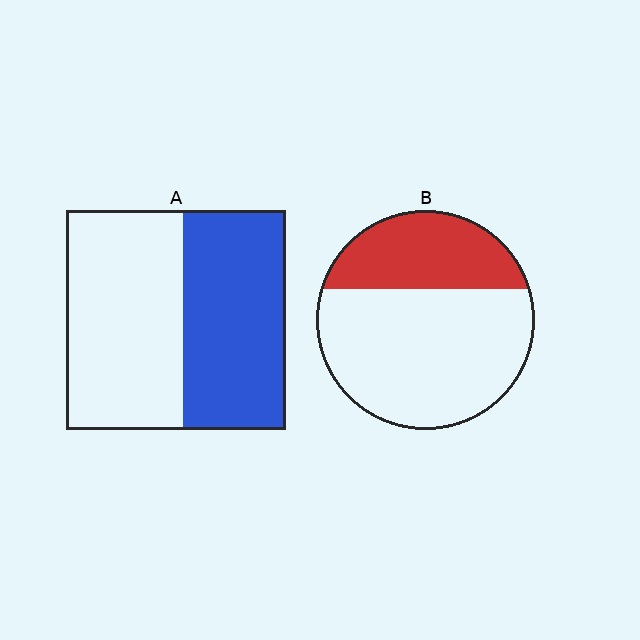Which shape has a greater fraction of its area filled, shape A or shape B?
Shape A.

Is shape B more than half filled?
No.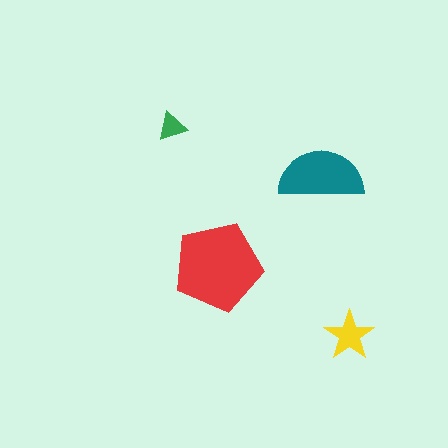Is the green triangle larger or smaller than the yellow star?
Smaller.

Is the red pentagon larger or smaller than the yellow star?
Larger.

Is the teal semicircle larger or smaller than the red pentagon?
Smaller.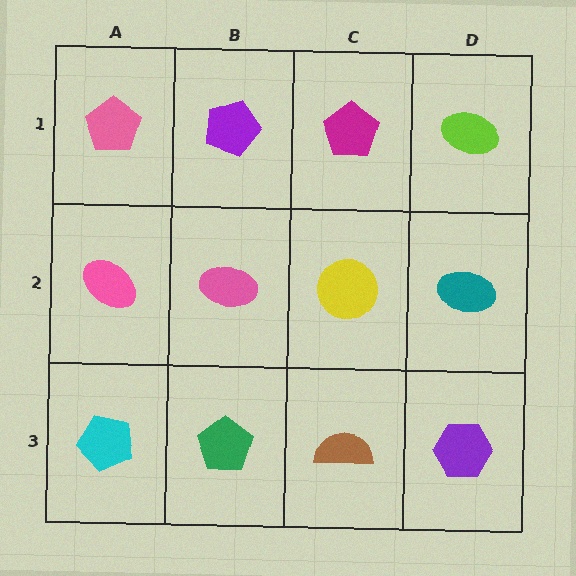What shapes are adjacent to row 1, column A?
A pink ellipse (row 2, column A), a purple pentagon (row 1, column B).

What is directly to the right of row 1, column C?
A lime ellipse.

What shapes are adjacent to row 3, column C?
A yellow circle (row 2, column C), a green pentagon (row 3, column B), a purple hexagon (row 3, column D).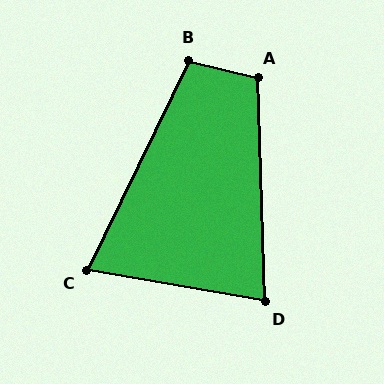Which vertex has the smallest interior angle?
C, at approximately 74 degrees.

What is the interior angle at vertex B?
Approximately 102 degrees (obtuse).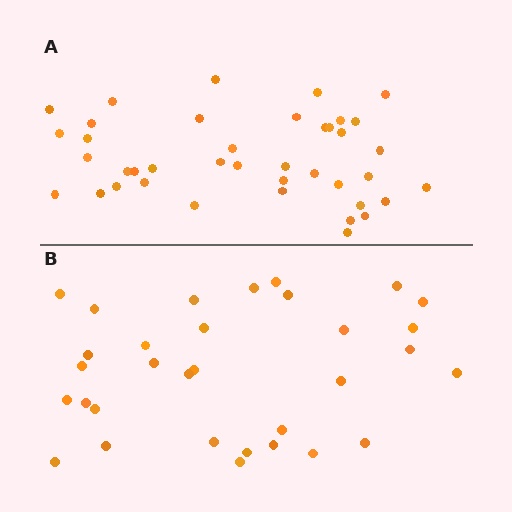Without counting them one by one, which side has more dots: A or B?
Region A (the top region) has more dots.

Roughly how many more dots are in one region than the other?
Region A has roughly 8 or so more dots than region B.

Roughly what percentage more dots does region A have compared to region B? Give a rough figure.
About 25% more.